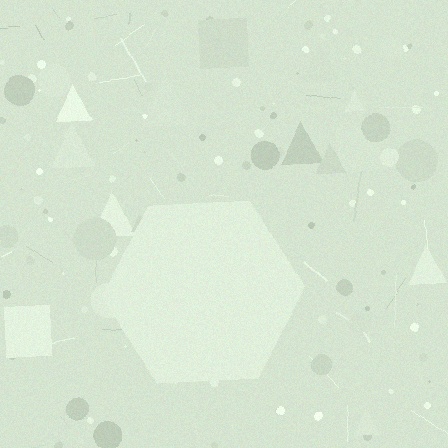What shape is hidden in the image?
A hexagon is hidden in the image.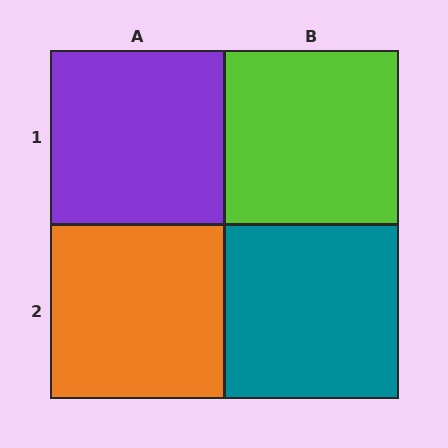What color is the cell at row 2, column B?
Teal.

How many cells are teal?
1 cell is teal.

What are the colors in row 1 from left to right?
Purple, lime.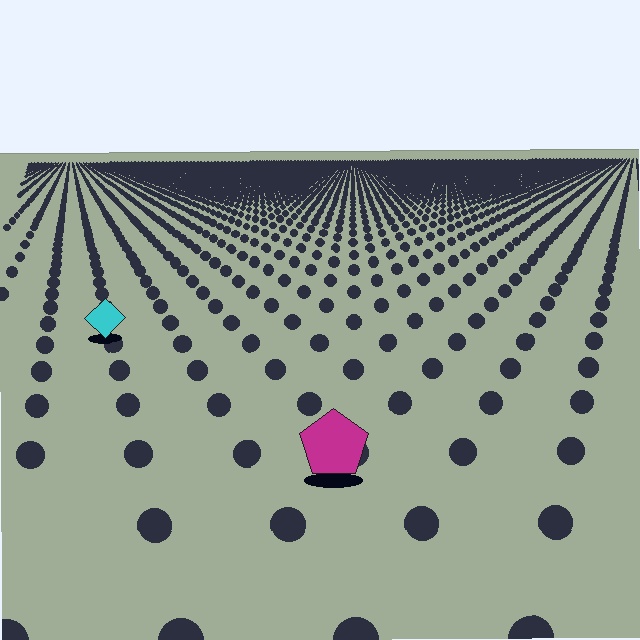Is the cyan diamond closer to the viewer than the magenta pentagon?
No. The magenta pentagon is closer — you can tell from the texture gradient: the ground texture is coarser near it.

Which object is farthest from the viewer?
The cyan diamond is farthest from the viewer. It appears smaller and the ground texture around it is denser.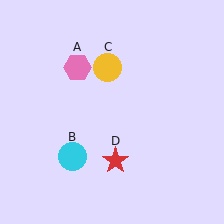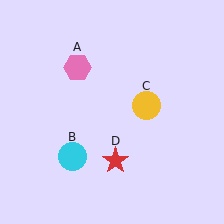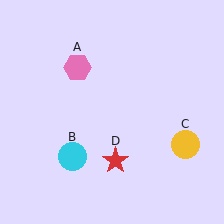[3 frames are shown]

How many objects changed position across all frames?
1 object changed position: yellow circle (object C).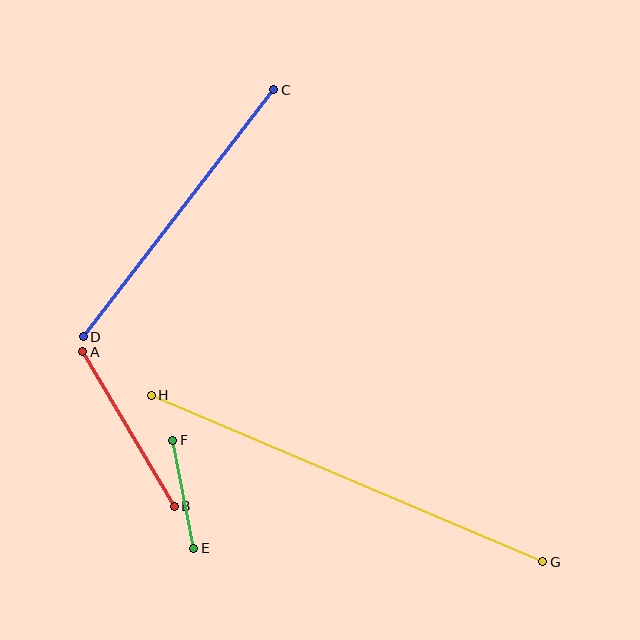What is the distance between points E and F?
The distance is approximately 110 pixels.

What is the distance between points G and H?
The distance is approximately 425 pixels.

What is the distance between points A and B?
The distance is approximately 179 pixels.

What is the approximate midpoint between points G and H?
The midpoint is at approximately (347, 478) pixels.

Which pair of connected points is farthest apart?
Points G and H are farthest apart.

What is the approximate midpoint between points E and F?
The midpoint is at approximately (183, 494) pixels.